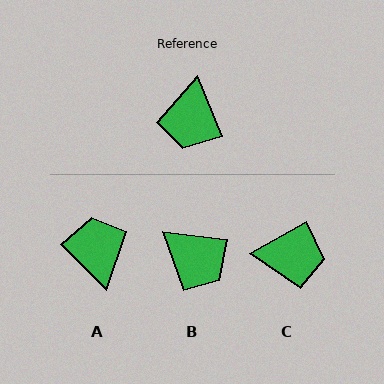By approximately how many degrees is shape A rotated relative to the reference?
Approximately 157 degrees clockwise.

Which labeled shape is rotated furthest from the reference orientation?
A, about 157 degrees away.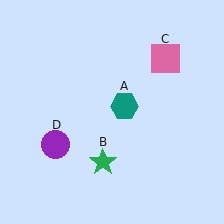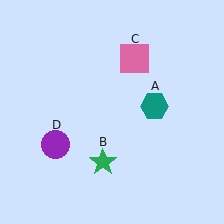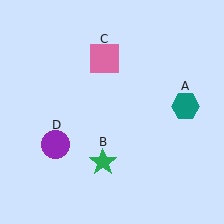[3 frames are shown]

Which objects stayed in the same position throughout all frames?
Green star (object B) and purple circle (object D) remained stationary.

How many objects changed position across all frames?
2 objects changed position: teal hexagon (object A), pink square (object C).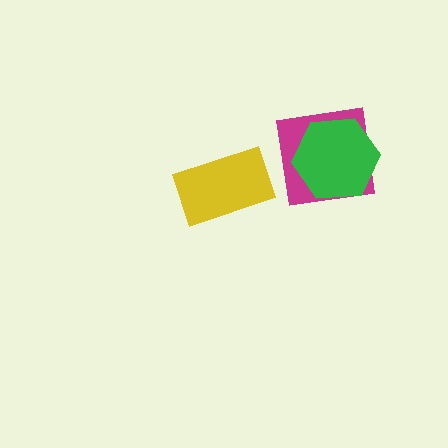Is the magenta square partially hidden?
Yes, it is partially covered by another shape.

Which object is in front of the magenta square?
The green hexagon is in front of the magenta square.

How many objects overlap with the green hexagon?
1 object overlaps with the green hexagon.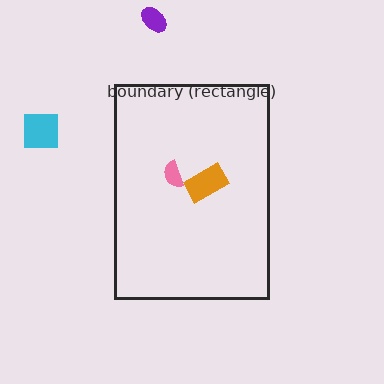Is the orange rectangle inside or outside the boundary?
Inside.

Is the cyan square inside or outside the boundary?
Outside.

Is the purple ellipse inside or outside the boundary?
Outside.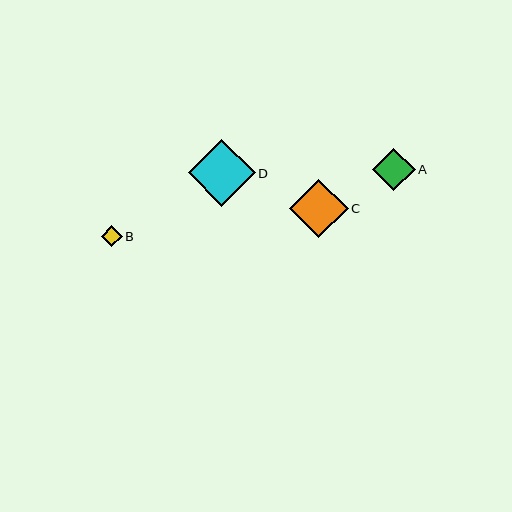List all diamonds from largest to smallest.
From largest to smallest: D, C, A, B.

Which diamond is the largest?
Diamond D is the largest with a size of approximately 67 pixels.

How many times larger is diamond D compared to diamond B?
Diamond D is approximately 3.2 times the size of diamond B.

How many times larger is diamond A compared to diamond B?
Diamond A is approximately 2.1 times the size of diamond B.